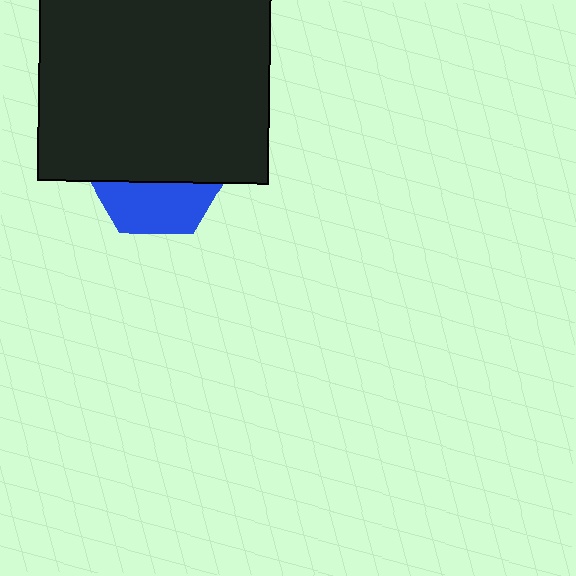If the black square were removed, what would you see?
You would see the complete blue hexagon.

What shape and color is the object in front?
The object in front is a black square.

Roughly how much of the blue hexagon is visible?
A small part of it is visible (roughly 36%).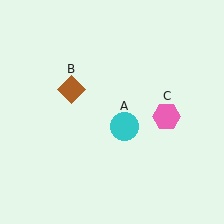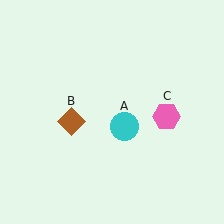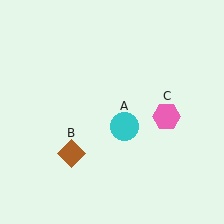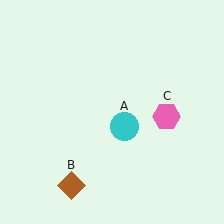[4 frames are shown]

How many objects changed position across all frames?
1 object changed position: brown diamond (object B).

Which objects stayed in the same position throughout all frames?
Cyan circle (object A) and pink hexagon (object C) remained stationary.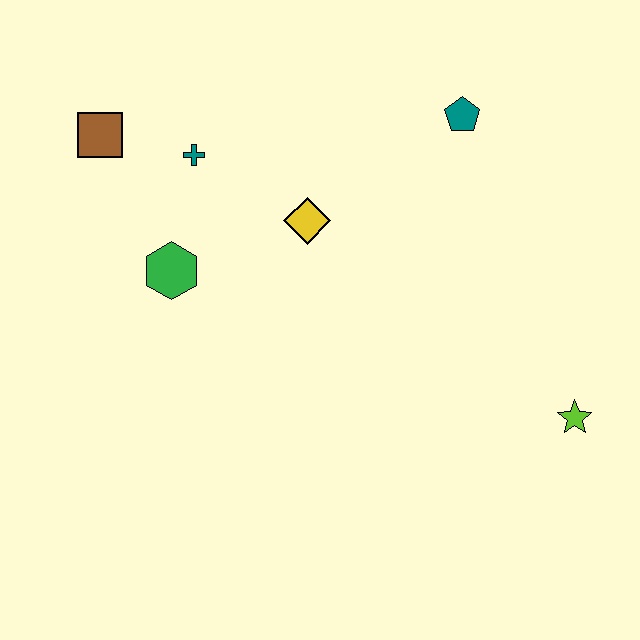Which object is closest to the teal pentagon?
The yellow diamond is closest to the teal pentagon.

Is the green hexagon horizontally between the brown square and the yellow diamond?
Yes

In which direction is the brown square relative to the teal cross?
The brown square is to the left of the teal cross.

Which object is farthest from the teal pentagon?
The brown square is farthest from the teal pentagon.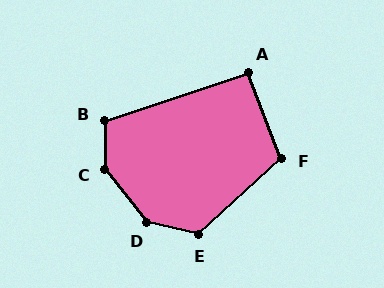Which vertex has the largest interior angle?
C, at approximately 142 degrees.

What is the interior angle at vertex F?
Approximately 111 degrees (obtuse).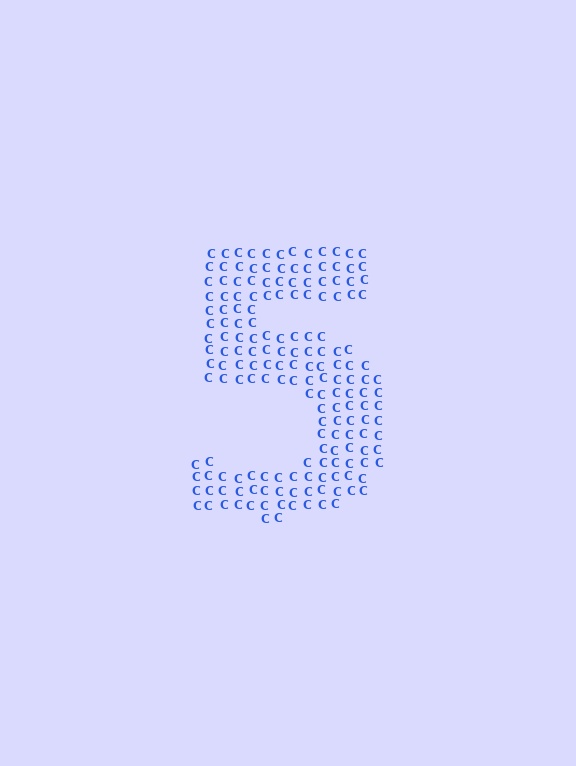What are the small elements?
The small elements are letter C's.